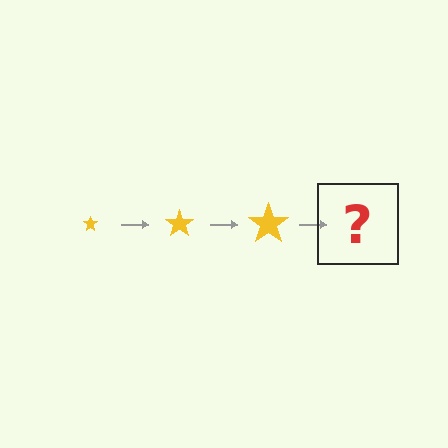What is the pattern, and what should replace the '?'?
The pattern is that the star gets progressively larger each step. The '?' should be a yellow star, larger than the previous one.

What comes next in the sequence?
The next element should be a yellow star, larger than the previous one.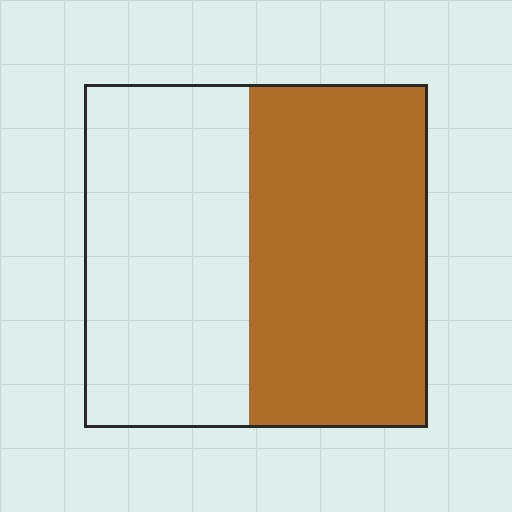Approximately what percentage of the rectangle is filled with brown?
Approximately 50%.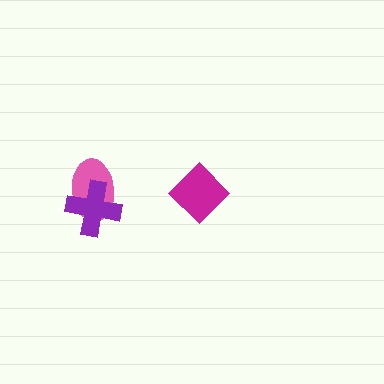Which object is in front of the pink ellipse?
The purple cross is in front of the pink ellipse.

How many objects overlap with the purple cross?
1 object overlaps with the purple cross.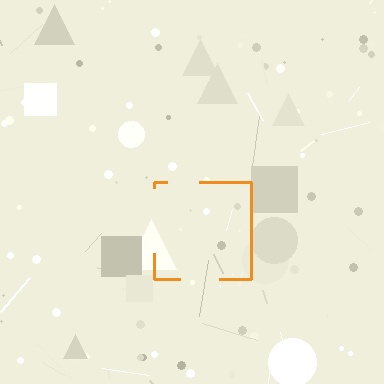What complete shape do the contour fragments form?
The contour fragments form a square.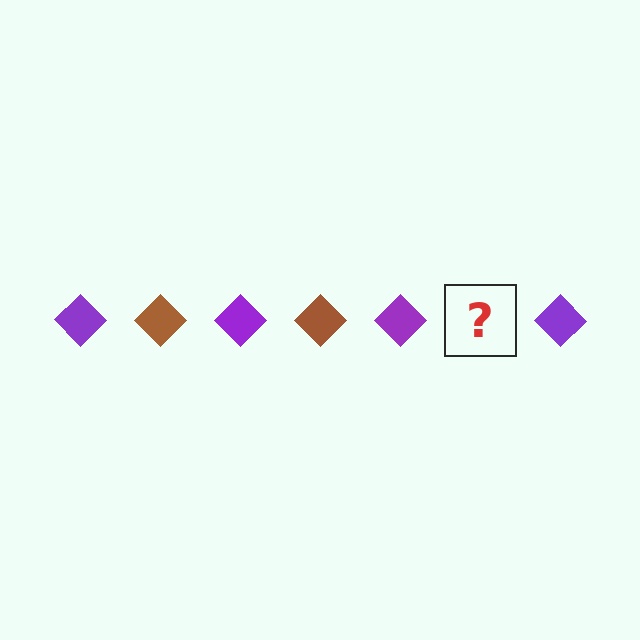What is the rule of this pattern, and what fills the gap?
The rule is that the pattern cycles through purple, brown diamonds. The gap should be filled with a brown diamond.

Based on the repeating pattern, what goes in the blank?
The blank should be a brown diamond.